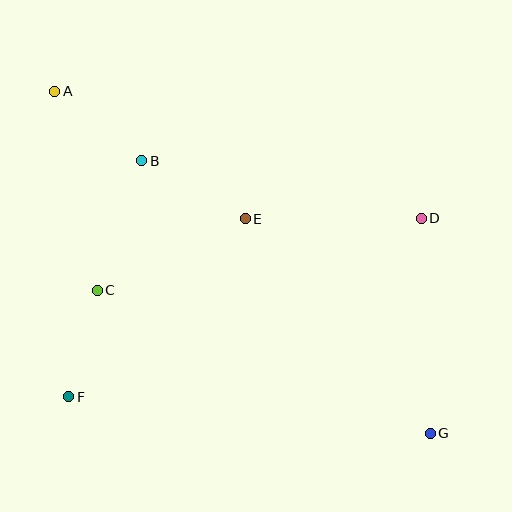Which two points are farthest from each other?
Points A and G are farthest from each other.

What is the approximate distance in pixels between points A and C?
The distance between A and C is approximately 203 pixels.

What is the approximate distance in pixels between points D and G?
The distance between D and G is approximately 215 pixels.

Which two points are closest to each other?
Points C and F are closest to each other.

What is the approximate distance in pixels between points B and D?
The distance between B and D is approximately 285 pixels.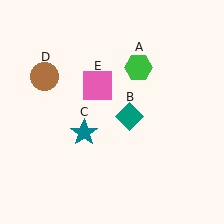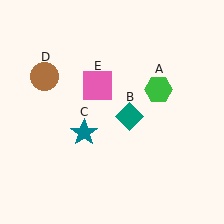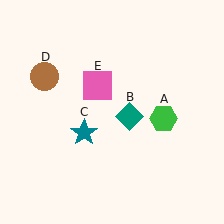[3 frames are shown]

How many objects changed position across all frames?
1 object changed position: green hexagon (object A).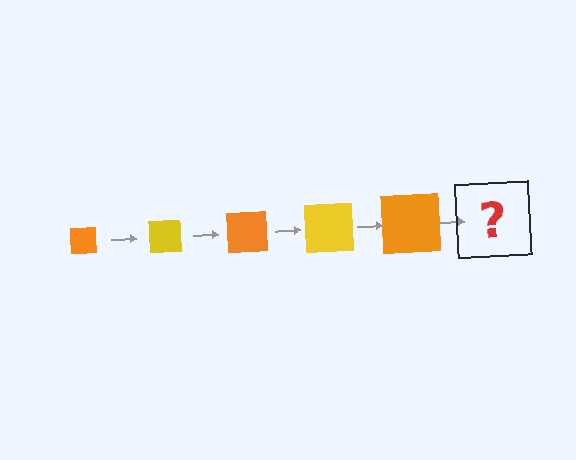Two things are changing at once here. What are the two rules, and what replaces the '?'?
The two rules are that the square grows larger each step and the color cycles through orange and yellow. The '?' should be a yellow square, larger than the previous one.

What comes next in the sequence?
The next element should be a yellow square, larger than the previous one.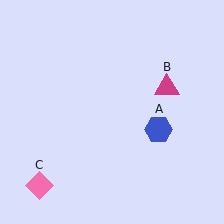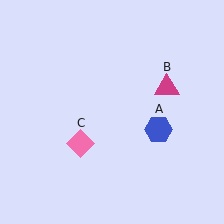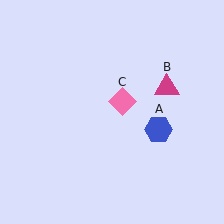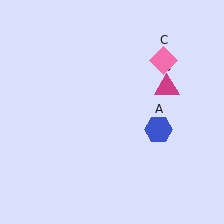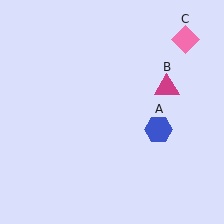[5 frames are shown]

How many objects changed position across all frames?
1 object changed position: pink diamond (object C).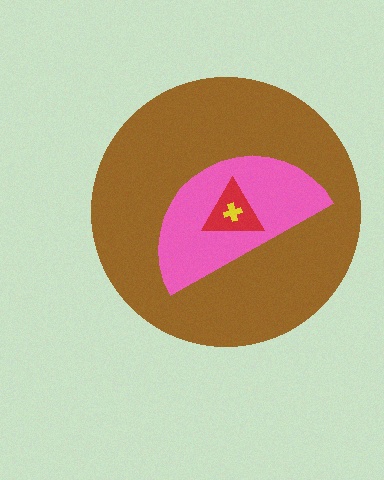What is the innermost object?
The yellow cross.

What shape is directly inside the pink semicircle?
The red triangle.